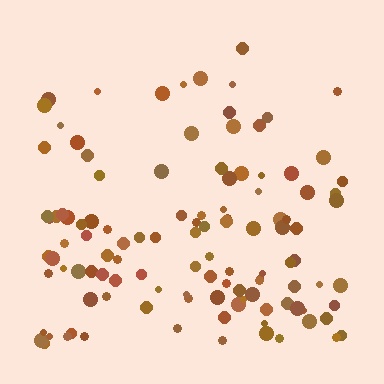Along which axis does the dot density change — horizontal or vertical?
Vertical.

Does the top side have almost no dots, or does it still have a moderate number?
Still a moderate number, just noticeably fewer than the bottom.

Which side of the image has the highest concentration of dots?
The bottom.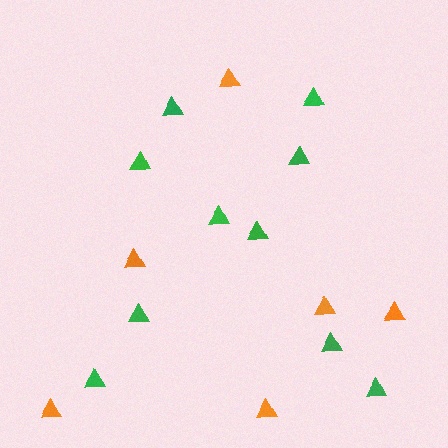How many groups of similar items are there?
There are 2 groups: one group of green triangles (10) and one group of orange triangles (6).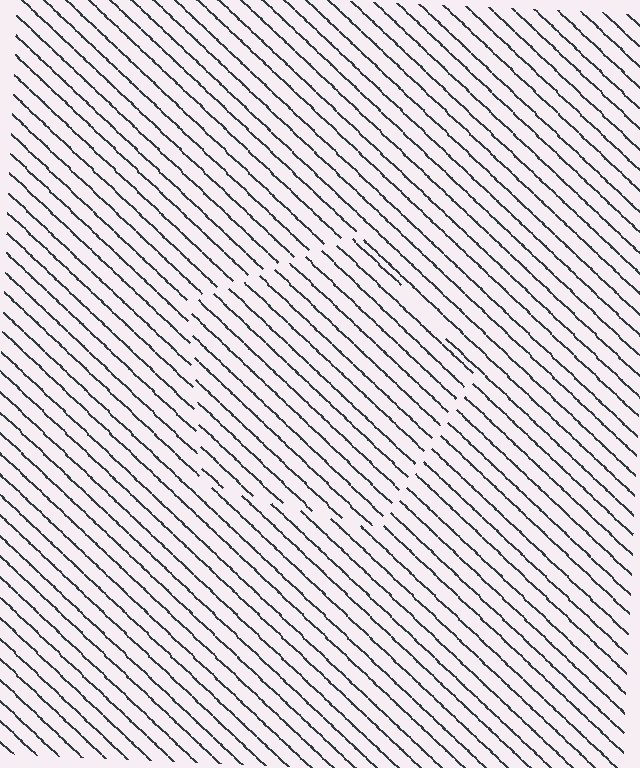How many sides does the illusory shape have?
5 sides — the line-ends trace a pentagon.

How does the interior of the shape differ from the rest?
The interior of the shape contains the same grating, shifted by half a period — the contour is defined by the phase discontinuity where line-ends from the inner and outer gratings abut.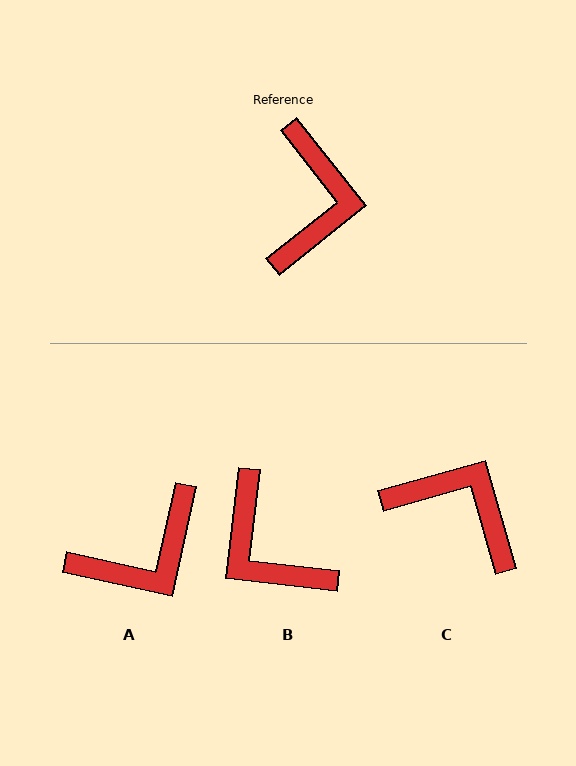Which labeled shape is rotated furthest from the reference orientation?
B, about 135 degrees away.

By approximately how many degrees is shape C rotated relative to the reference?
Approximately 67 degrees counter-clockwise.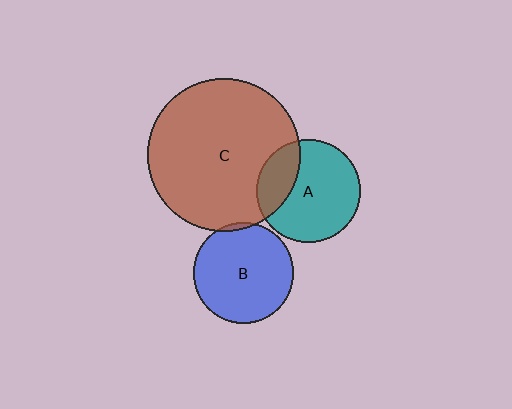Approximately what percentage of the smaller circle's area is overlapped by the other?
Approximately 5%.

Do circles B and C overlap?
Yes.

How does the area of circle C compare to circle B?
Approximately 2.3 times.